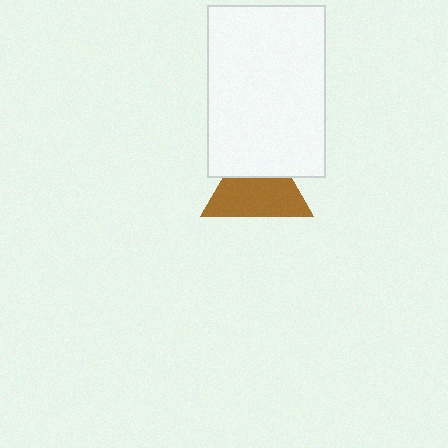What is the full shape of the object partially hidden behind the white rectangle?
The partially hidden object is a brown triangle.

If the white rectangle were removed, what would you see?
You would see the complete brown triangle.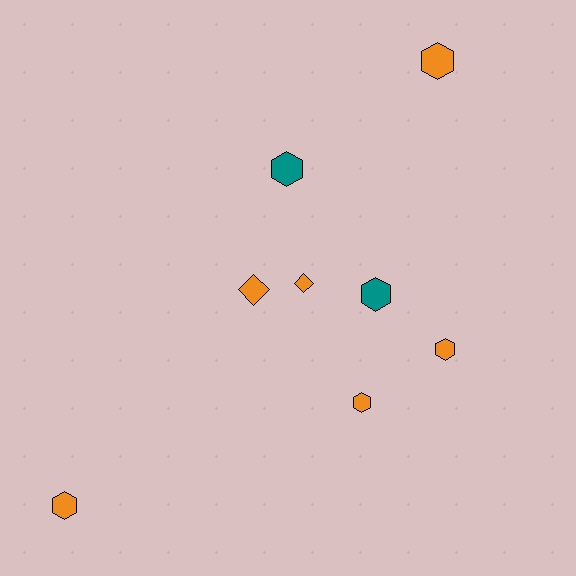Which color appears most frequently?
Orange, with 6 objects.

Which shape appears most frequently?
Hexagon, with 6 objects.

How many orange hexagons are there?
There are 4 orange hexagons.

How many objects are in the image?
There are 8 objects.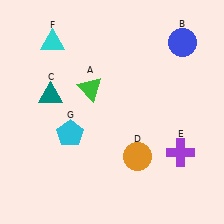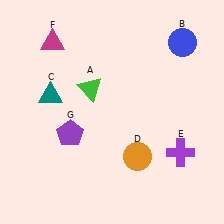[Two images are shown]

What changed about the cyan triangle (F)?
In Image 1, F is cyan. In Image 2, it changed to magenta.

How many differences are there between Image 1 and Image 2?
There are 2 differences between the two images.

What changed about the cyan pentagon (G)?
In Image 1, G is cyan. In Image 2, it changed to purple.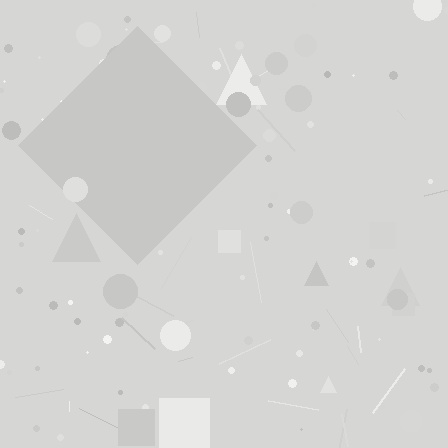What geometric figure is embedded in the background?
A diamond is embedded in the background.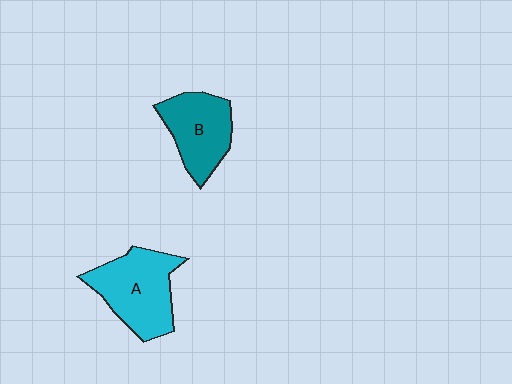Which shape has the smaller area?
Shape B (teal).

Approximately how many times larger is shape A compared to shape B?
Approximately 1.2 times.